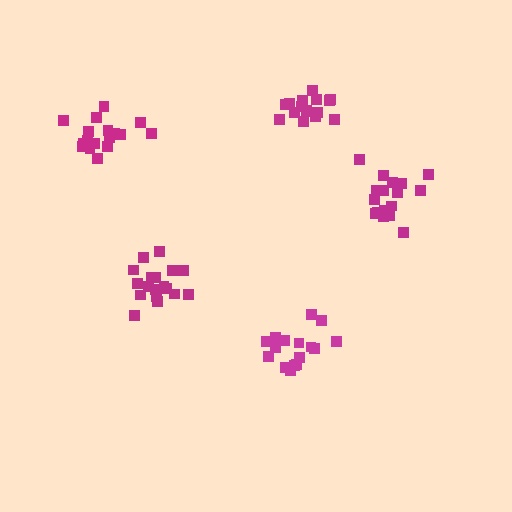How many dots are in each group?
Group 1: 18 dots, Group 2: 17 dots, Group 3: 18 dots, Group 4: 16 dots, Group 5: 16 dots (85 total).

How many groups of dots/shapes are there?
There are 5 groups.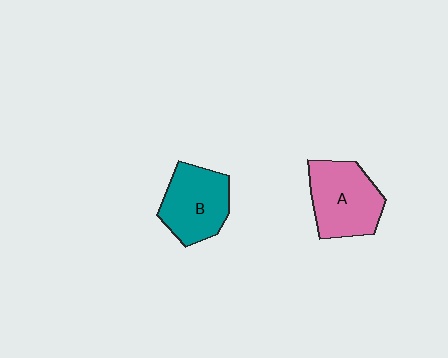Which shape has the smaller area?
Shape B (teal).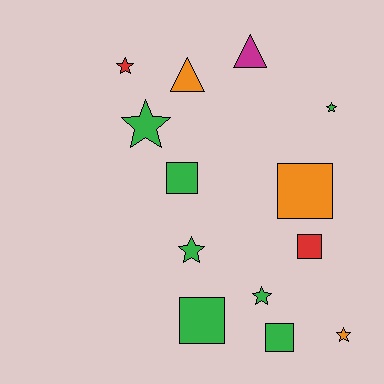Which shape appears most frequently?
Star, with 6 objects.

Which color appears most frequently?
Green, with 7 objects.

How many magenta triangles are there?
There is 1 magenta triangle.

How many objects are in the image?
There are 13 objects.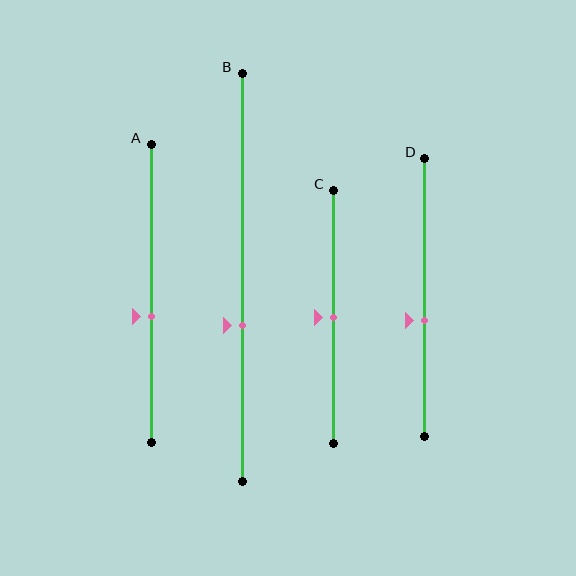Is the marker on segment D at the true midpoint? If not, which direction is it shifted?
No, the marker on segment D is shifted downward by about 8% of the segment length.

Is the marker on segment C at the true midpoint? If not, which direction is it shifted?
Yes, the marker on segment C is at the true midpoint.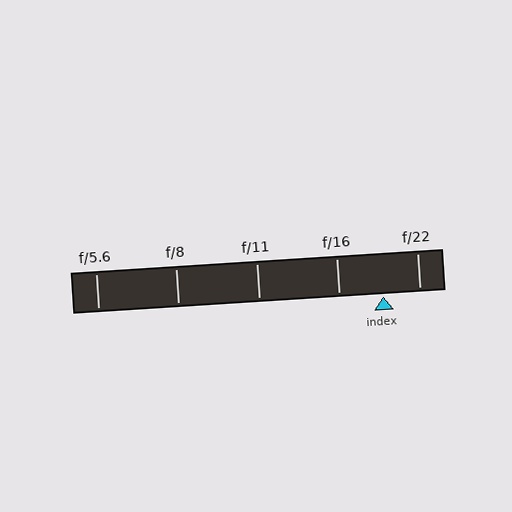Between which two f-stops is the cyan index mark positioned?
The index mark is between f/16 and f/22.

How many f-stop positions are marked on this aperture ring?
There are 5 f-stop positions marked.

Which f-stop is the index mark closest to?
The index mark is closest to f/22.